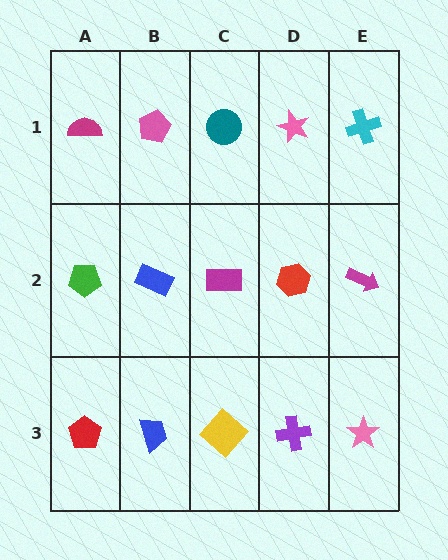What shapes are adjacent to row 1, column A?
A green pentagon (row 2, column A), a pink pentagon (row 1, column B).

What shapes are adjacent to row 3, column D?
A red hexagon (row 2, column D), a yellow diamond (row 3, column C), a pink star (row 3, column E).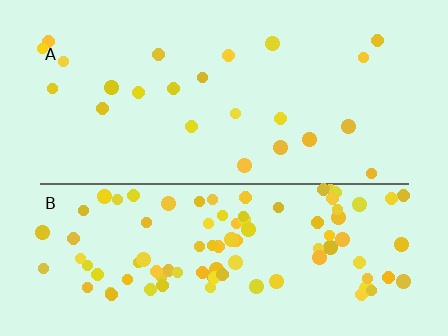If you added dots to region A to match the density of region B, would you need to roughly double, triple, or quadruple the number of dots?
Approximately quadruple.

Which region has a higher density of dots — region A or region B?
B (the bottom).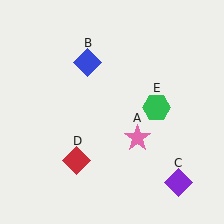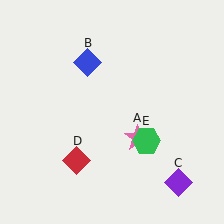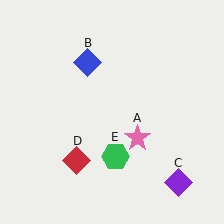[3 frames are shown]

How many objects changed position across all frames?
1 object changed position: green hexagon (object E).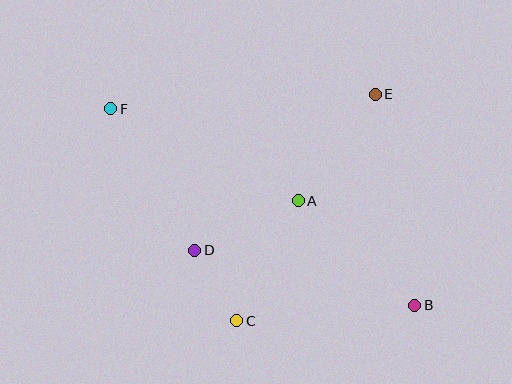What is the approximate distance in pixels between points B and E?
The distance between B and E is approximately 214 pixels.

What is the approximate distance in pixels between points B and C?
The distance between B and C is approximately 179 pixels.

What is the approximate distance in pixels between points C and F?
The distance between C and F is approximately 246 pixels.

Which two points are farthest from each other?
Points B and F are farthest from each other.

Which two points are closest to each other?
Points C and D are closest to each other.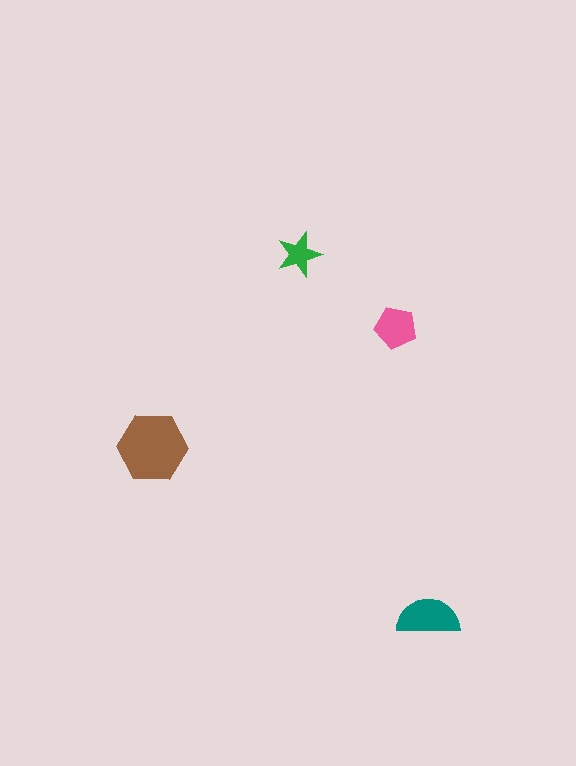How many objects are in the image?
There are 4 objects in the image.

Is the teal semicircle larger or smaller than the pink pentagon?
Larger.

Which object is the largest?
The brown hexagon.